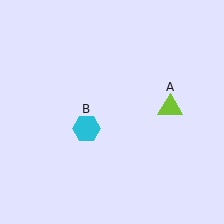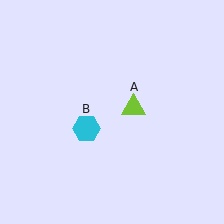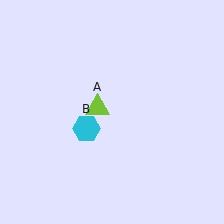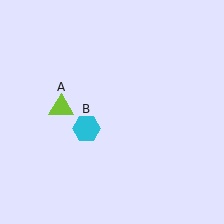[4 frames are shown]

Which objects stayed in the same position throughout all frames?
Cyan hexagon (object B) remained stationary.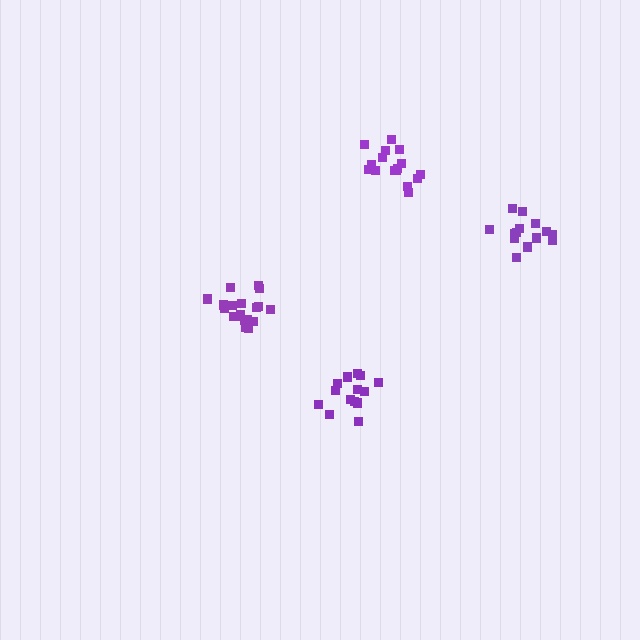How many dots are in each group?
Group 1: 14 dots, Group 2: 14 dots, Group 3: 20 dots, Group 4: 16 dots (64 total).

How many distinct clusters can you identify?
There are 4 distinct clusters.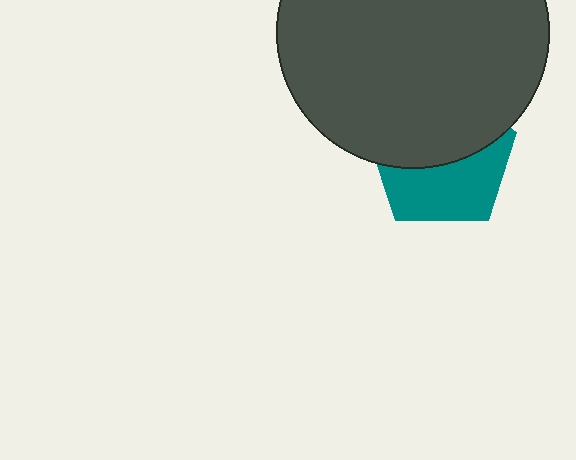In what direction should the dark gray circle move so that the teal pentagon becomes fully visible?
The dark gray circle should move up. That is the shortest direction to clear the overlap and leave the teal pentagon fully visible.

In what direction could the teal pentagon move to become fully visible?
The teal pentagon could move down. That would shift it out from behind the dark gray circle entirely.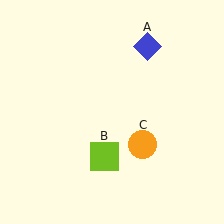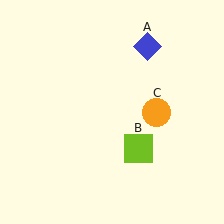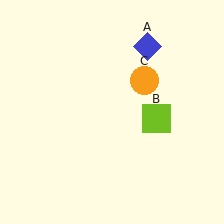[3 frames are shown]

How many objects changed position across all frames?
2 objects changed position: lime square (object B), orange circle (object C).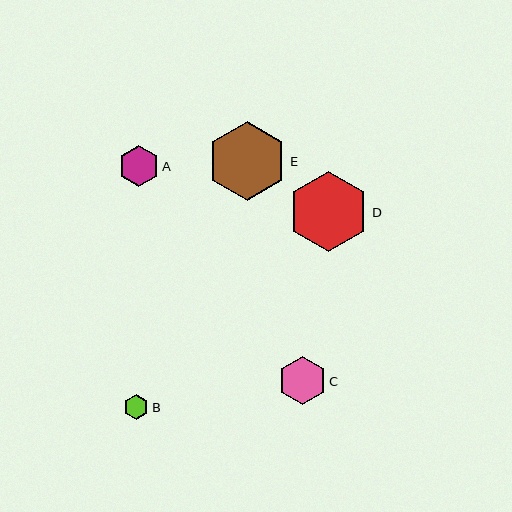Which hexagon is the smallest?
Hexagon B is the smallest with a size of approximately 25 pixels.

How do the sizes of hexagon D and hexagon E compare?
Hexagon D and hexagon E are approximately the same size.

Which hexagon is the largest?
Hexagon D is the largest with a size of approximately 80 pixels.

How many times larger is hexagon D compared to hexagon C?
Hexagon D is approximately 1.7 times the size of hexagon C.